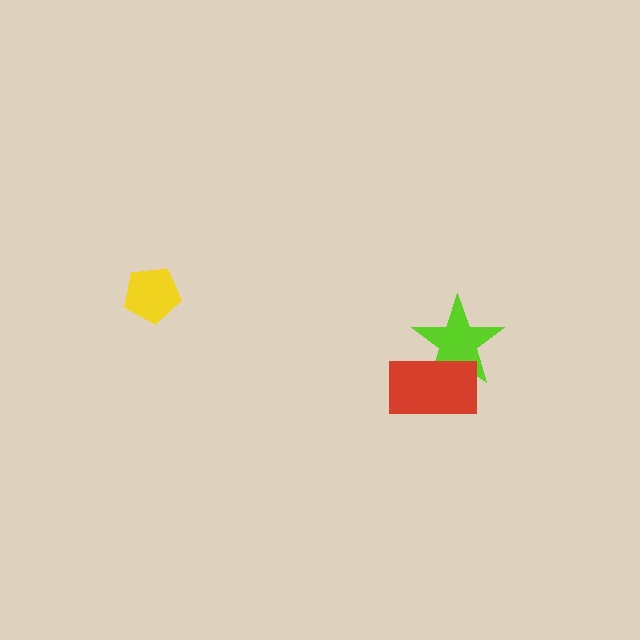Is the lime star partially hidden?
Yes, it is partially covered by another shape.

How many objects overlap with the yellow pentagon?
0 objects overlap with the yellow pentagon.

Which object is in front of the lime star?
The red rectangle is in front of the lime star.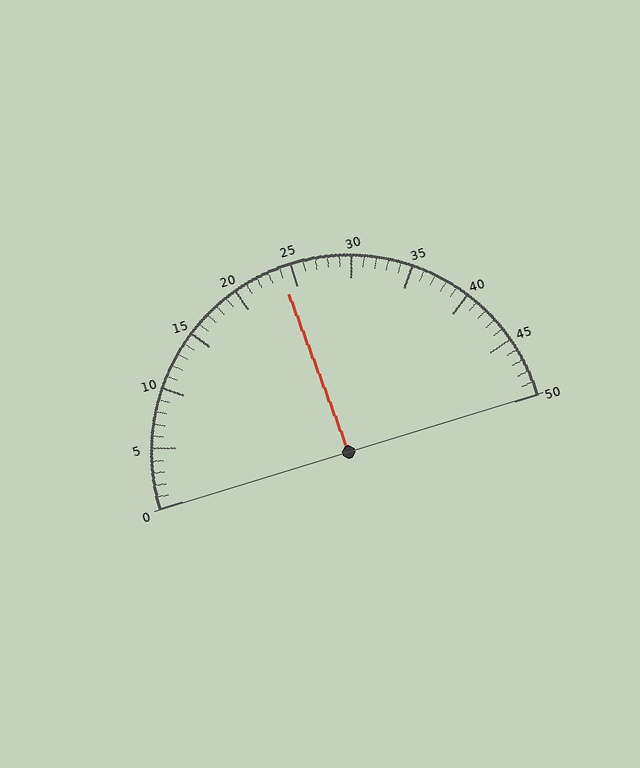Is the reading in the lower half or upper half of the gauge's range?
The reading is in the lower half of the range (0 to 50).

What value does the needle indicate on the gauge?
The needle indicates approximately 24.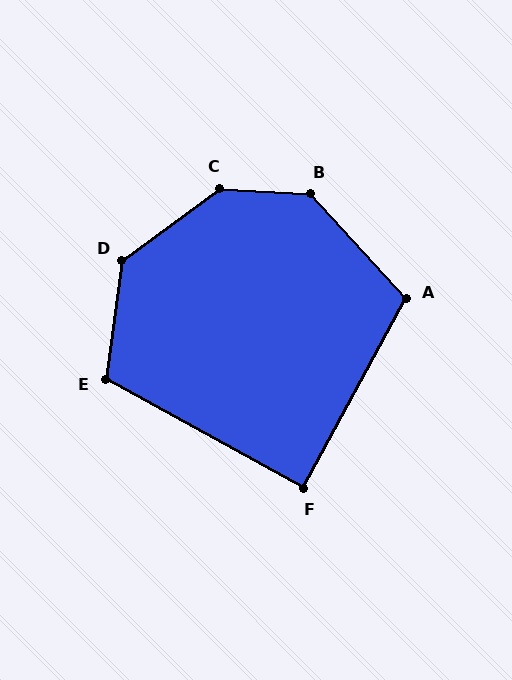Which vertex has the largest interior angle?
C, at approximately 140 degrees.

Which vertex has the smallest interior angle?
F, at approximately 90 degrees.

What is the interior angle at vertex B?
Approximately 136 degrees (obtuse).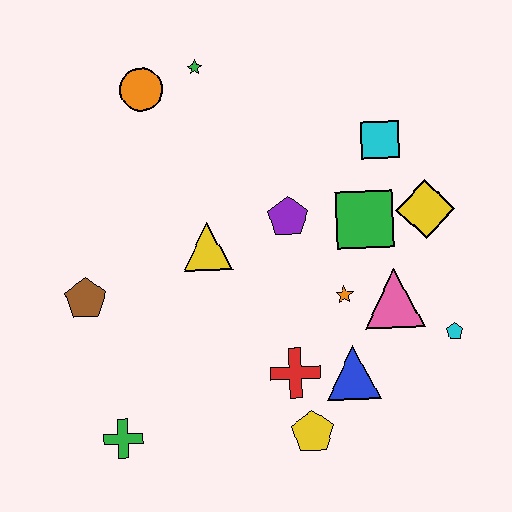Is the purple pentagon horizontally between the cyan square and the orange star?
No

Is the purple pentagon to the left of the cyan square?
Yes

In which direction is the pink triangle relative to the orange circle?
The pink triangle is to the right of the orange circle.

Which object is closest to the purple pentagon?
The green square is closest to the purple pentagon.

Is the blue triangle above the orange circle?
No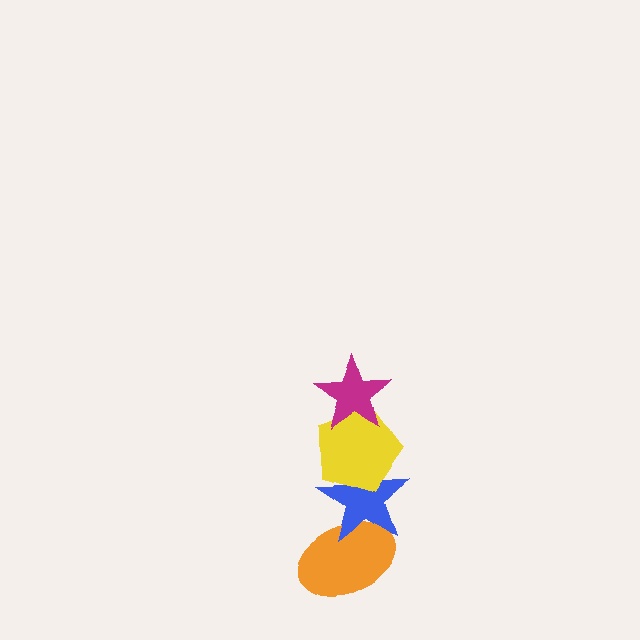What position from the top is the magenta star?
The magenta star is 1st from the top.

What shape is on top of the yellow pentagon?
The magenta star is on top of the yellow pentagon.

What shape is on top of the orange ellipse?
The blue star is on top of the orange ellipse.